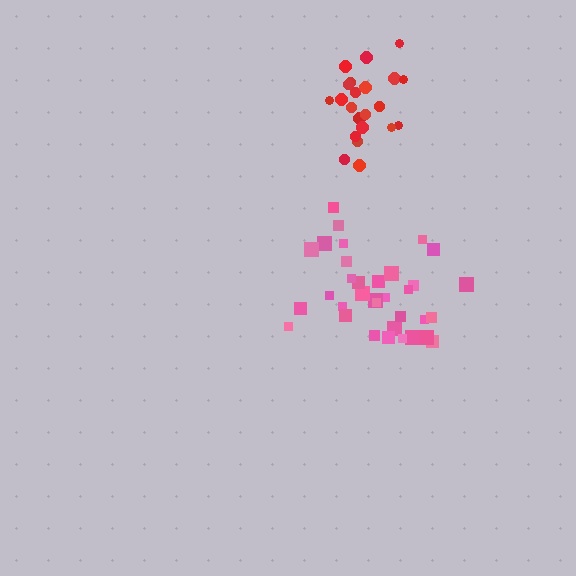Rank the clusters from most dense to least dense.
pink, red.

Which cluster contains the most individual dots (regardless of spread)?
Pink (34).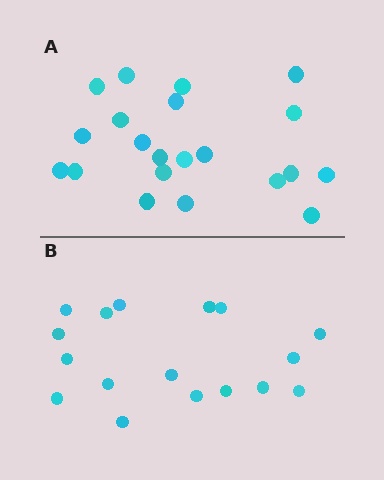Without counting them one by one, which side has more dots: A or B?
Region A (the top region) has more dots.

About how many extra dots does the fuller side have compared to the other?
Region A has about 4 more dots than region B.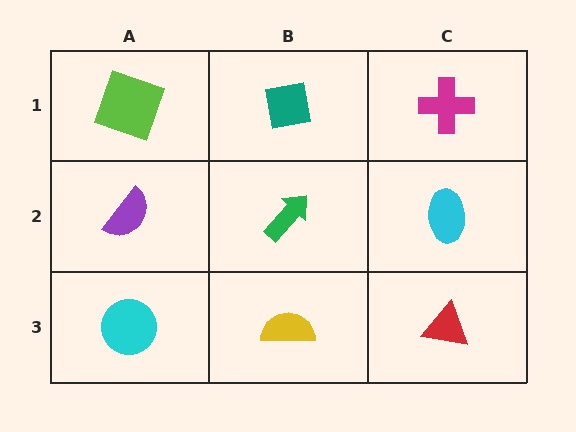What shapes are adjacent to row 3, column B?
A green arrow (row 2, column B), a cyan circle (row 3, column A), a red triangle (row 3, column C).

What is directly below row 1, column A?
A purple semicircle.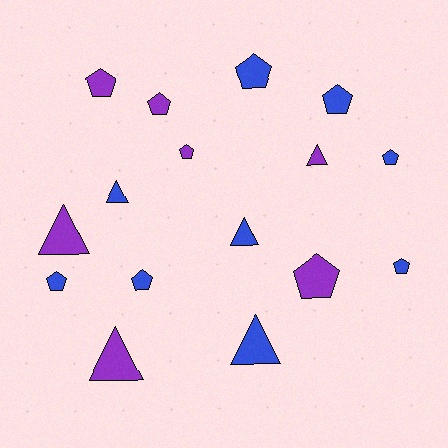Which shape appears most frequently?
Pentagon, with 10 objects.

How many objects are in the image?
There are 16 objects.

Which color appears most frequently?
Blue, with 9 objects.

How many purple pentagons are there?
There are 4 purple pentagons.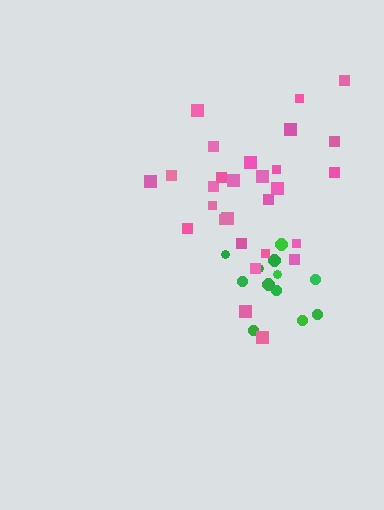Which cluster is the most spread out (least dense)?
Pink.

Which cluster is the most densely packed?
Green.